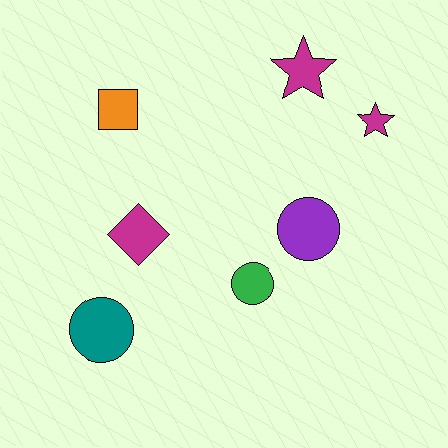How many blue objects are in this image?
There are no blue objects.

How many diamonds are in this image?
There is 1 diamond.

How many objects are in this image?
There are 7 objects.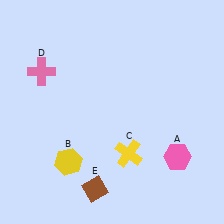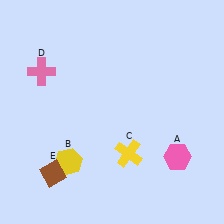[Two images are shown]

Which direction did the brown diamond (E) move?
The brown diamond (E) moved left.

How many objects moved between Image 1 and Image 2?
1 object moved between the two images.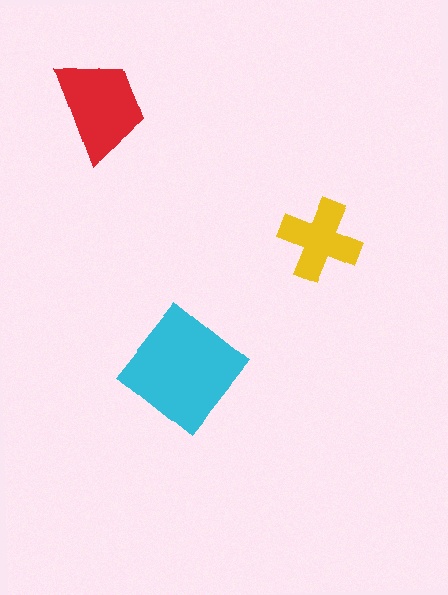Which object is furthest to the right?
The yellow cross is rightmost.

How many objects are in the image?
There are 3 objects in the image.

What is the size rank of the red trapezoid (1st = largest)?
2nd.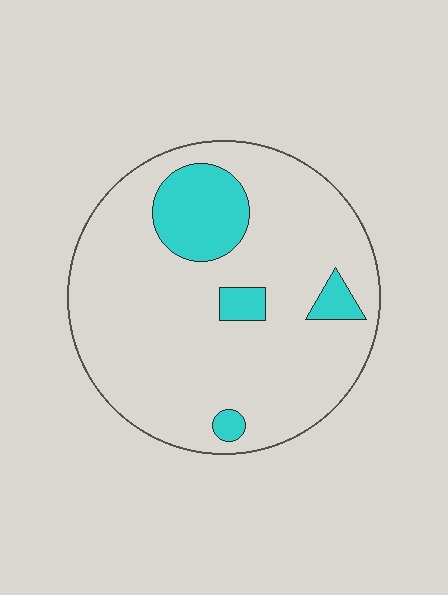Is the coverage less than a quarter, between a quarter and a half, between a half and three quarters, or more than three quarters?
Less than a quarter.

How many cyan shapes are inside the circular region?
4.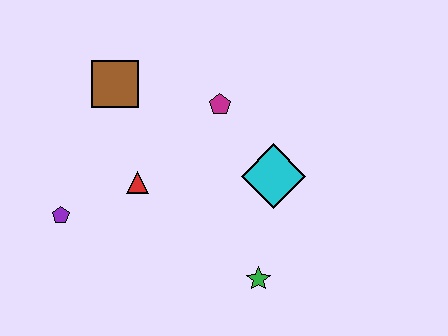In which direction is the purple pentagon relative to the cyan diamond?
The purple pentagon is to the left of the cyan diamond.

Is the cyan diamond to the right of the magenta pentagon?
Yes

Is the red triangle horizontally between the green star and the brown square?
Yes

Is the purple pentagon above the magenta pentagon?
No